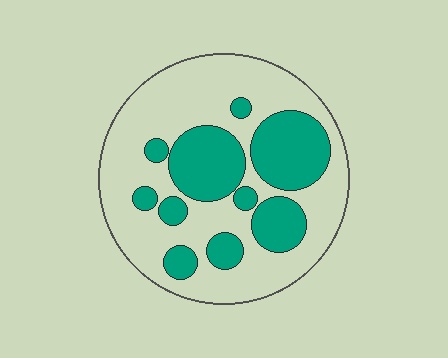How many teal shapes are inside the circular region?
10.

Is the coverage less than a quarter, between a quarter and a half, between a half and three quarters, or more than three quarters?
Between a quarter and a half.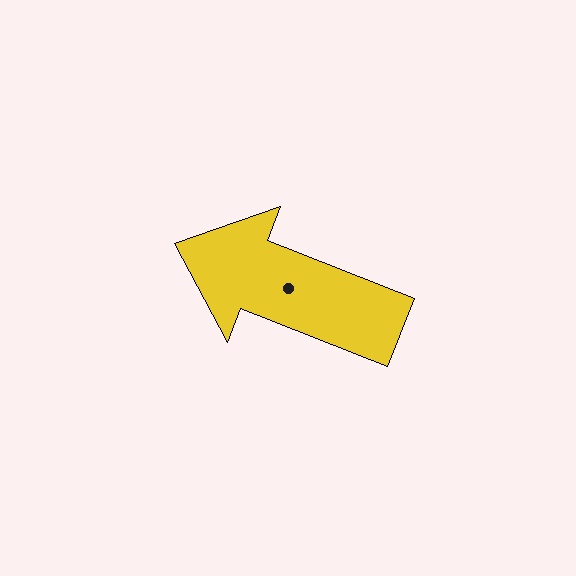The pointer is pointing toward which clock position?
Roughly 10 o'clock.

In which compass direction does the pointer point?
West.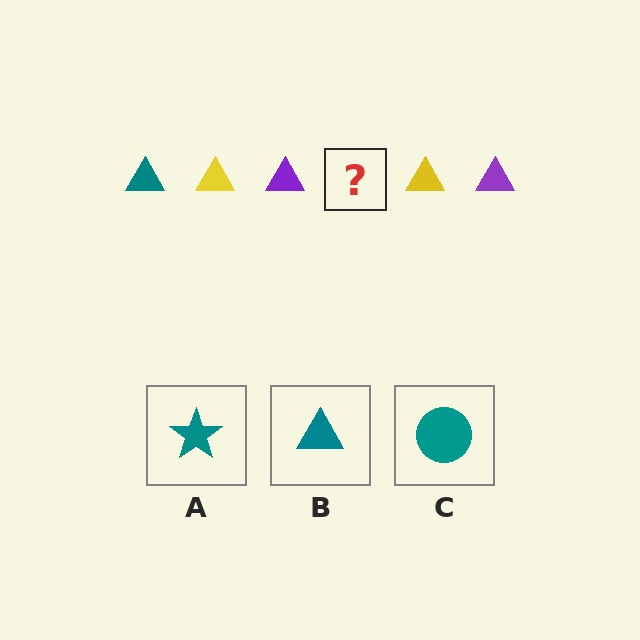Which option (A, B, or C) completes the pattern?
B.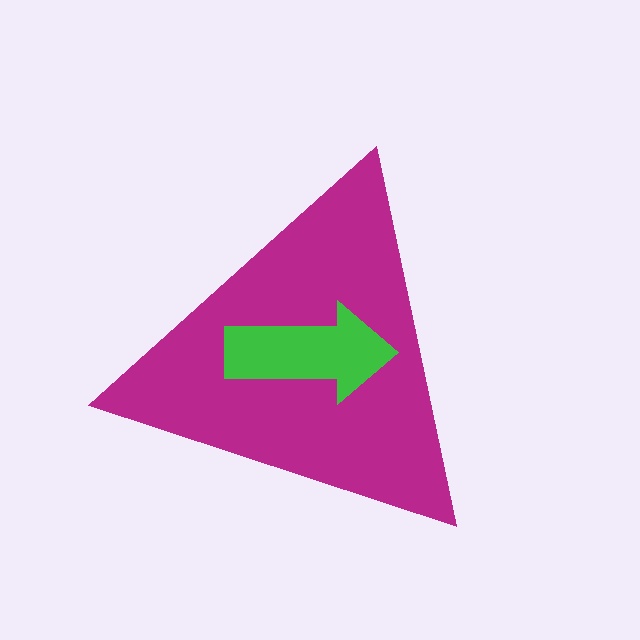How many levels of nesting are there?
2.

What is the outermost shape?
The magenta triangle.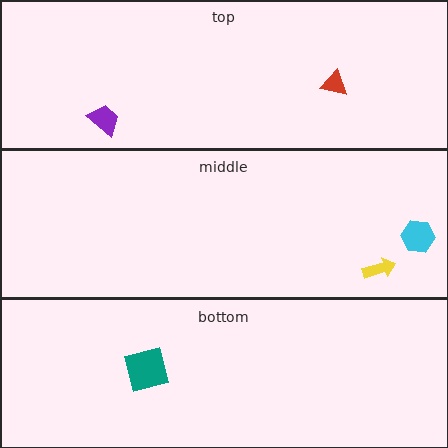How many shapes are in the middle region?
2.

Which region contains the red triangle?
The top region.